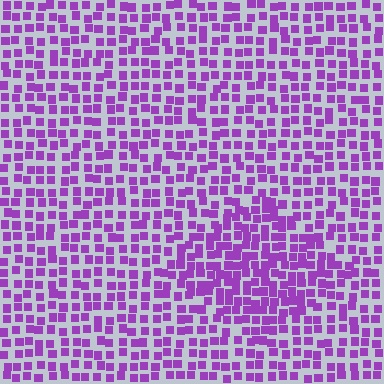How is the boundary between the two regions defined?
The boundary is defined by a change in element density (approximately 1.6x ratio). All elements are the same color, size, and shape.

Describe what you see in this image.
The image contains small purple elements arranged at two different densities. A diamond-shaped region is visible where the elements are more densely packed than the surrounding area.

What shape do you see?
I see a diamond.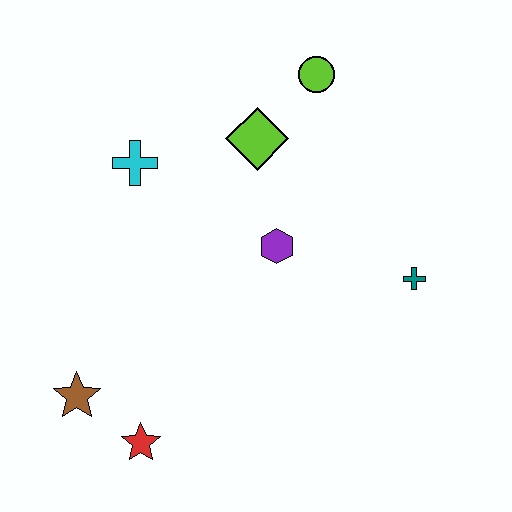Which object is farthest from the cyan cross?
The teal cross is farthest from the cyan cross.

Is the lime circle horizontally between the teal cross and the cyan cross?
Yes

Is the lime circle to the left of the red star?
No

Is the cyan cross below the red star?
No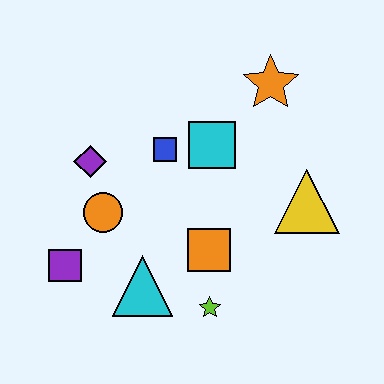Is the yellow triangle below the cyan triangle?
No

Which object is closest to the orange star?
The cyan square is closest to the orange star.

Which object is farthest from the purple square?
The orange star is farthest from the purple square.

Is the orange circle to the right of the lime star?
No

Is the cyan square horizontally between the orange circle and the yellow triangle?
Yes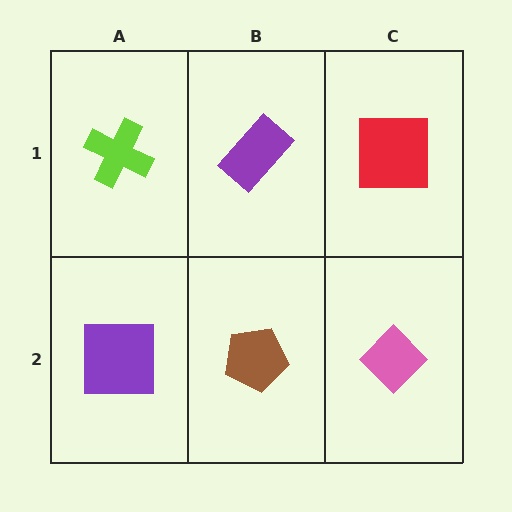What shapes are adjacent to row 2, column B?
A purple rectangle (row 1, column B), a purple square (row 2, column A), a pink diamond (row 2, column C).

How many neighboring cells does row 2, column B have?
3.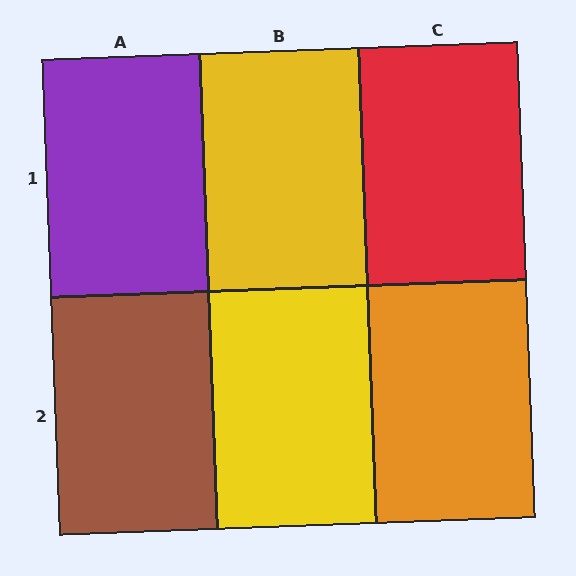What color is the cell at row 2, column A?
Brown.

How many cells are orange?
1 cell is orange.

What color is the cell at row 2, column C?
Orange.